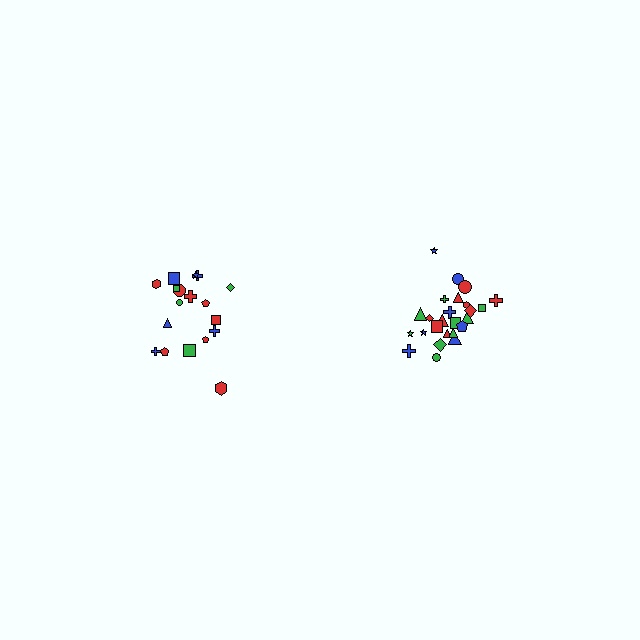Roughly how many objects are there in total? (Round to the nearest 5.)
Roughly 45 objects in total.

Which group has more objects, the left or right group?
The right group.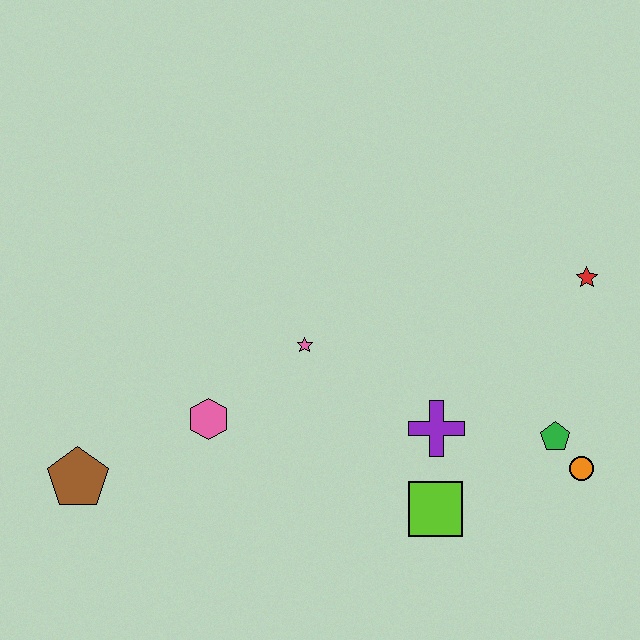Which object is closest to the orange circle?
The green pentagon is closest to the orange circle.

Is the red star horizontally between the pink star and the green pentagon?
No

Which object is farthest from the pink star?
The orange circle is farthest from the pink star.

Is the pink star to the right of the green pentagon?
No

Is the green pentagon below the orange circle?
No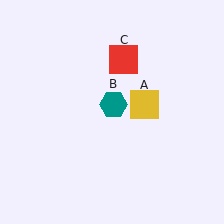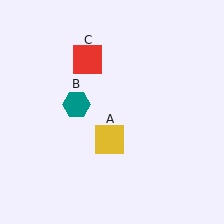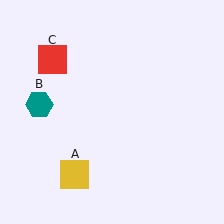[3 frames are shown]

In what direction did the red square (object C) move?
The red square (object C) moved left.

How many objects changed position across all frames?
3 objects changed position: yellow square (object A), teal hexagon (object B), red square (object C).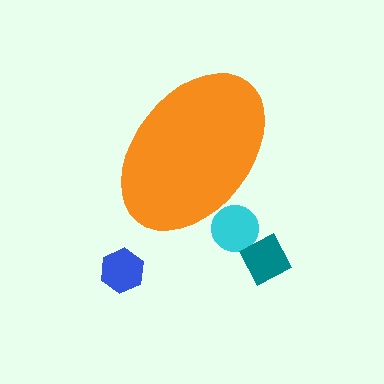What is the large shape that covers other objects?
An orange ellipse.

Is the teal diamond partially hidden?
No, the teal diamond is fully visible.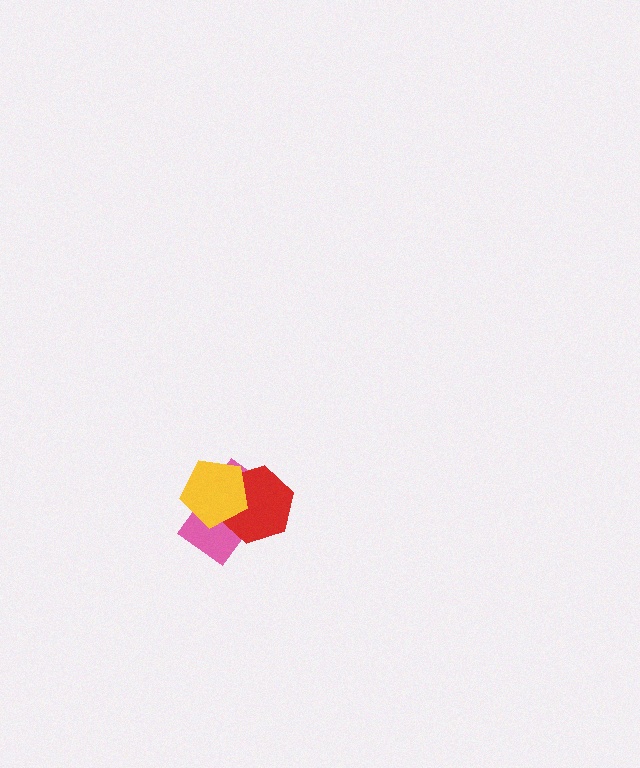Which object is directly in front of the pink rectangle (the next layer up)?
The red hexagon is directly in front of the pink rectangle.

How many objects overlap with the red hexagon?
2 objects overlap with the red hexagon.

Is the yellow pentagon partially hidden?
No, no other shape covers it.